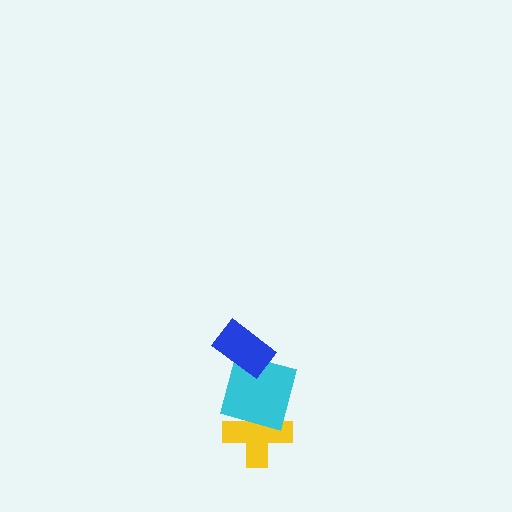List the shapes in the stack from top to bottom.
From top to bottom: the blue rectangle, the cyan square, the yellow cross.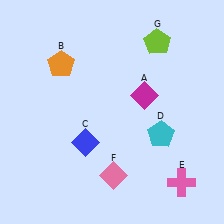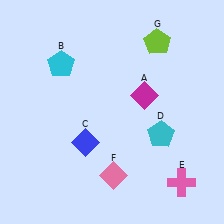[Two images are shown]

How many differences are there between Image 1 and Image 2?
There is 1 difference between the two images.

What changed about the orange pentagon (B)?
In Image 1, B is orange. In Image 2, it changed to cyan.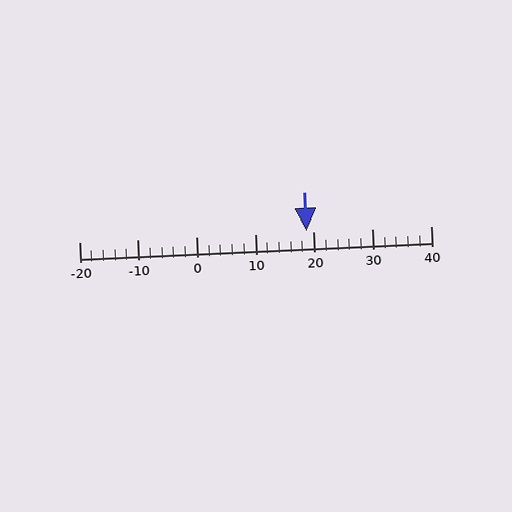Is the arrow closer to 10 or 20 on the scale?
The arrow is closer to 20.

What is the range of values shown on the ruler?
The ruler shows values from -20 to 40.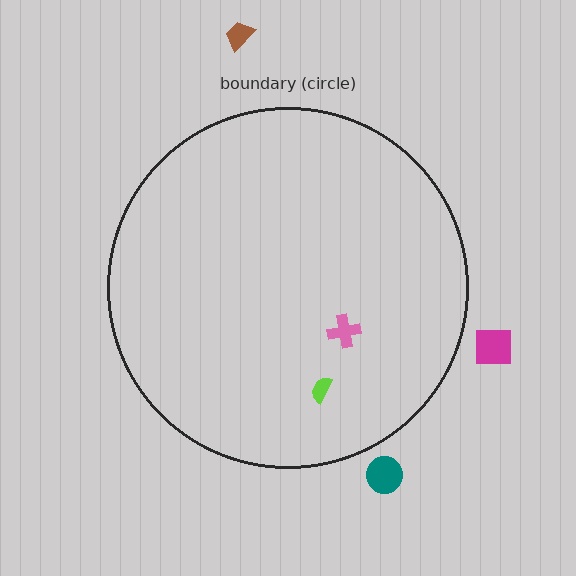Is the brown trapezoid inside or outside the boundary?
Outside.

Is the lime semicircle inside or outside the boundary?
Inside.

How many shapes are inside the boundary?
2 inside, 3 outside.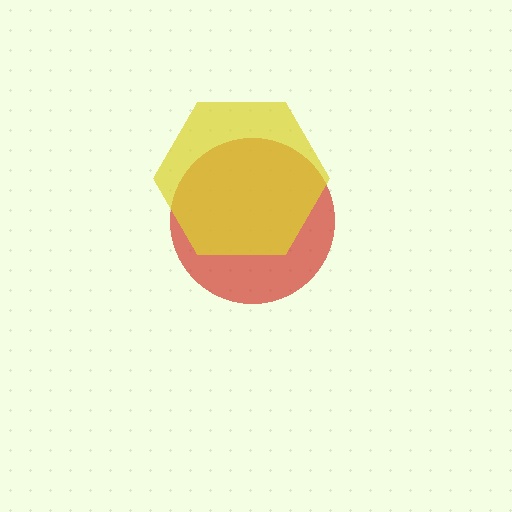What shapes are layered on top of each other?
The layered shapes are: a red circle, a yellow hexagon.